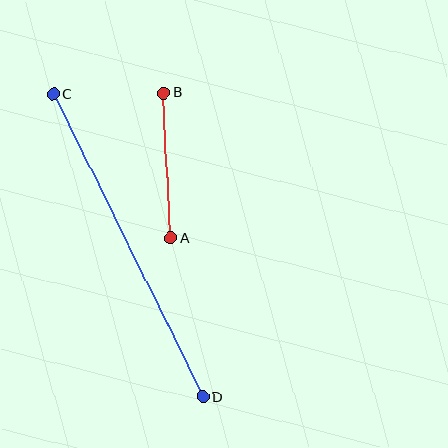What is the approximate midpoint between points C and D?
The midpoint is at approximately (128, 246) pixels.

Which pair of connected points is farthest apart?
Points C and D are farthest apart.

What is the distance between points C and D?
The distance is approximately 338 pixels.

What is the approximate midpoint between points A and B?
The midpoint is at approximately (167, 166) pixels.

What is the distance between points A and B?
The distance is approximately 145 pixels.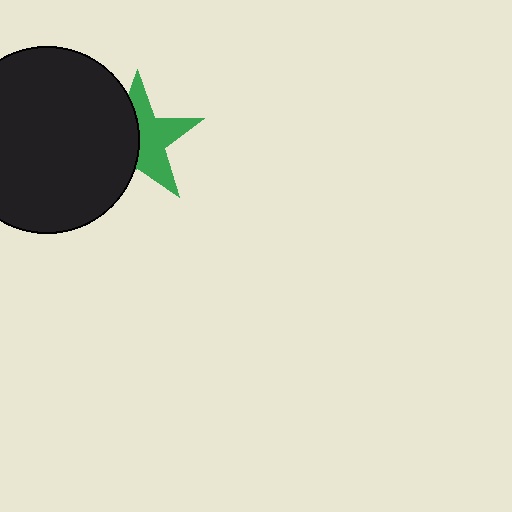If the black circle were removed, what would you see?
You would see the complete green star.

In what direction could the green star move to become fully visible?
The green star could move right. That would shift it out from behind the black circle entirely.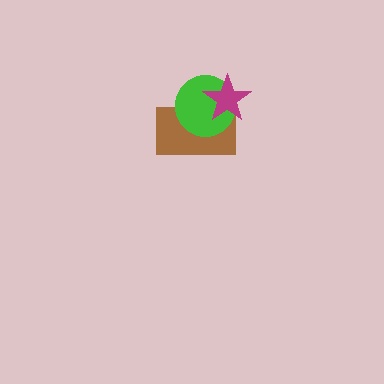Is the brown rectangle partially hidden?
Yes, it is partially covered by another shape.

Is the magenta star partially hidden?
No, no other shape covers it.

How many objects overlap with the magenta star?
2 objects overlap with the magenta star.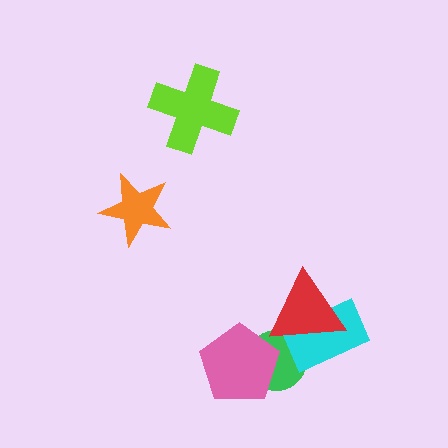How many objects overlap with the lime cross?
0 objects overlap with the lime cross.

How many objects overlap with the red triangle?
2 objects overlap with the red triangle.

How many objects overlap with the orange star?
0 objects overlap with the orange star.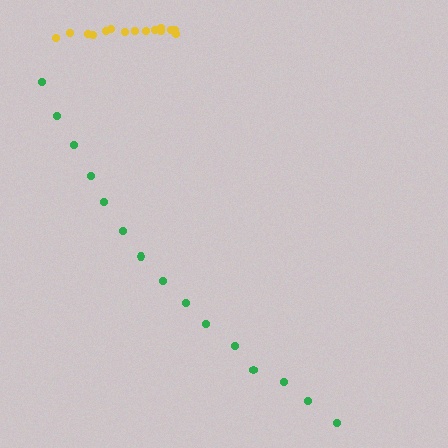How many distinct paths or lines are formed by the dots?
There are 2 distinct paths.